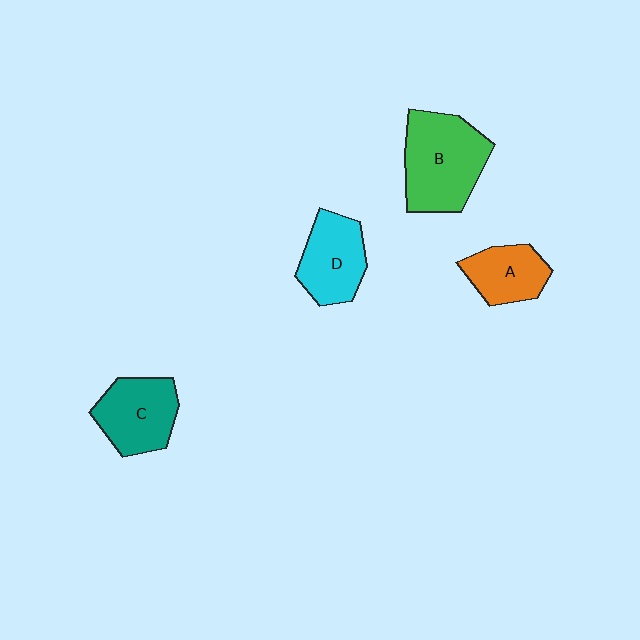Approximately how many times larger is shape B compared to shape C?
Approximately 1.4 times.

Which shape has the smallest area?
Shape A (orange).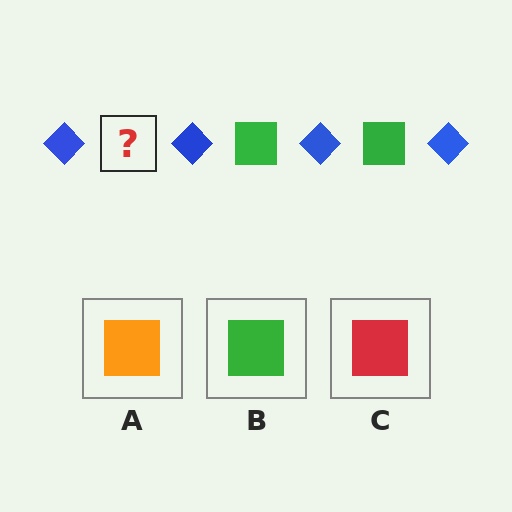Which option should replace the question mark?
Option B.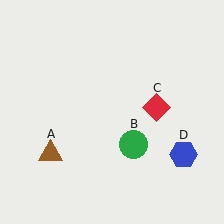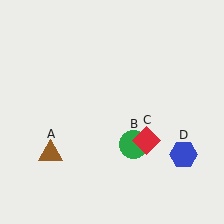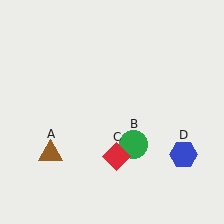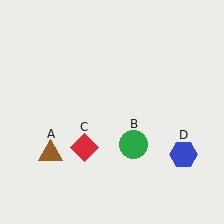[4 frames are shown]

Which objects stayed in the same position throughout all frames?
Brown triangle (object A) and green circle (object B) and blue hexagon (object D) remained stationary.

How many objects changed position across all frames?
1 object changed position: red diamond (object C).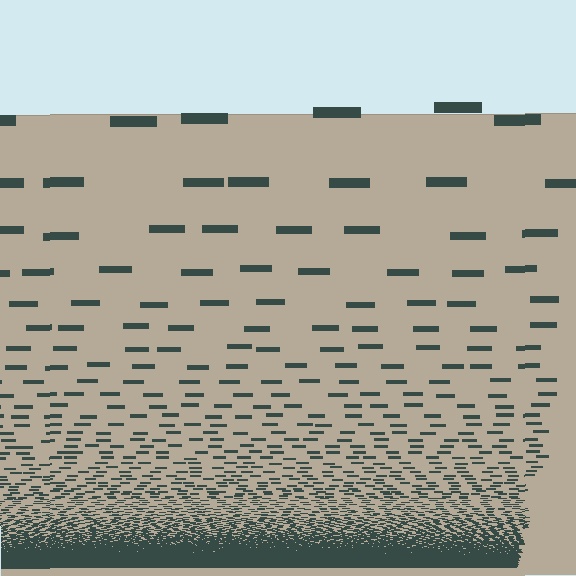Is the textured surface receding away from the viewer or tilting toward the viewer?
The surface appears to tilt toward the viewer. Texture elements get larger and sparser toward the top.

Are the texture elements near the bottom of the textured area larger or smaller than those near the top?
Smaller. The gradient is inverted — elements near the bottom are smaller and denser.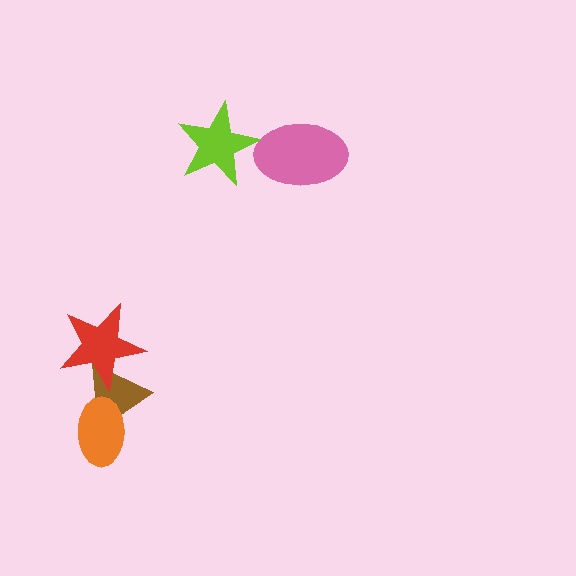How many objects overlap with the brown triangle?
2 objects overlap with the brown triangle.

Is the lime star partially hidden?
No, no other shape covers it.